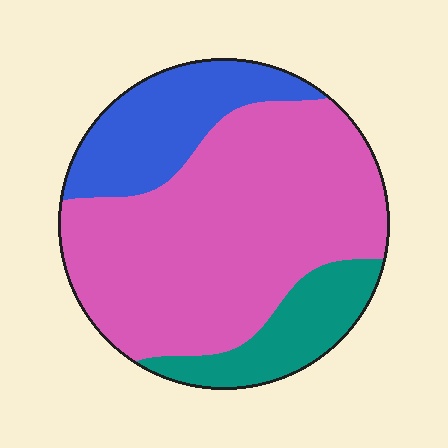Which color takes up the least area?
Teal, at roughly 15%.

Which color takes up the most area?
Pink, at roughly 65%.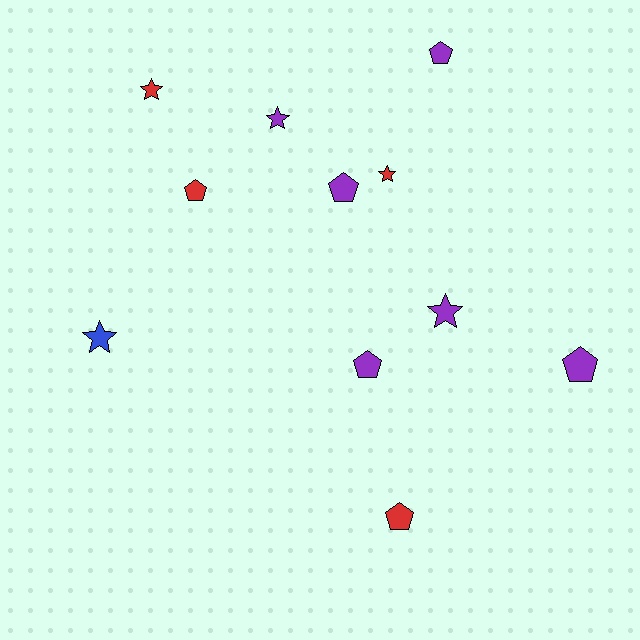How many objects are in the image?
There are 11 objects.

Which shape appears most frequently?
Pentagon, with 6 objects.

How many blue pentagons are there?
There are no blue pentagons.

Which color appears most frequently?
Purple, with 6 objects.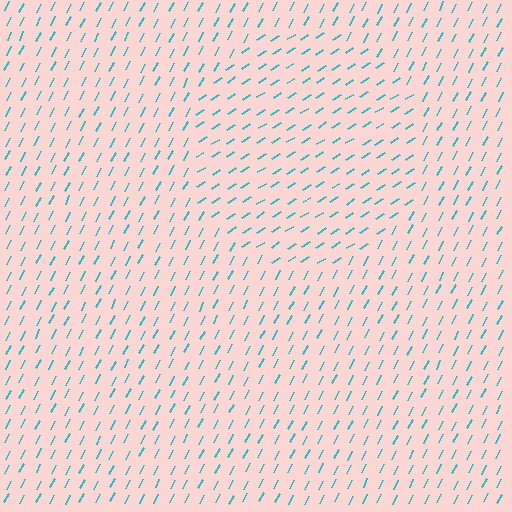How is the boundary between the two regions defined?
The boundary is defined purely by a change in line orientation (approximately 30 degrees difference). All lines are the same color and thickness.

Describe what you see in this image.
The image is filled with small cyan line segments. A circle region in the image has lines oriented differently from the surrounding lines, creating a visible texture boundary.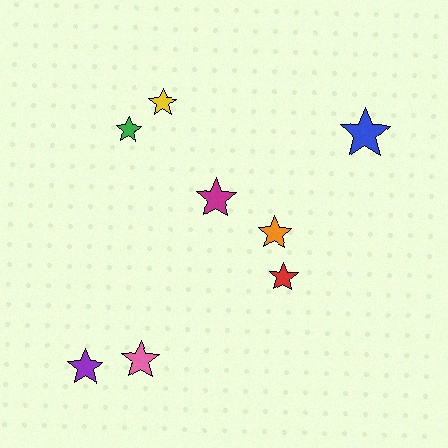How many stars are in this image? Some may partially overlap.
There are 8 stars.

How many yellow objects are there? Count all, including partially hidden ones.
There is 1 yellow object.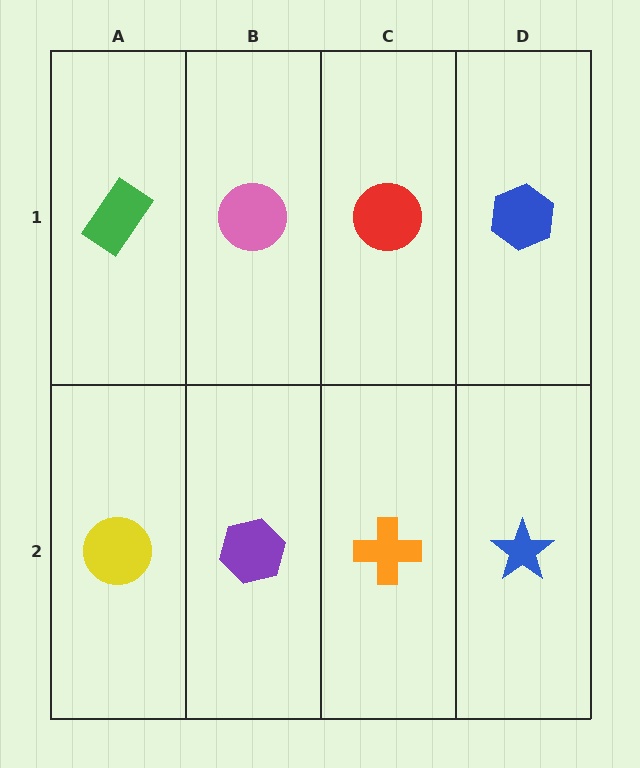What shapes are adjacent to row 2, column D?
A blue hexagon (row 1, column D), an orange cross (row 2, column C).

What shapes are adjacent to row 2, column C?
A red circle (row 1, column C), a purple hexagon (row 2, column B), a blue star (row 2, column D).